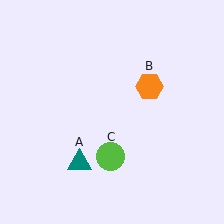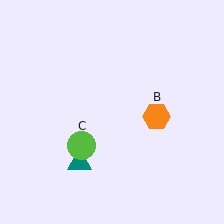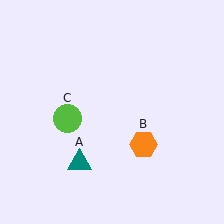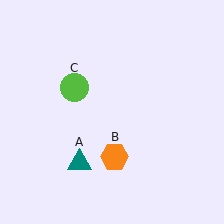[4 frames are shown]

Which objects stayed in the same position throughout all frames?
Teal triangle (object A) remained stationary.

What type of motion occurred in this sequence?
The orange hexagon (object B), lime circle (object C) rotated clockwise around the center of the scene.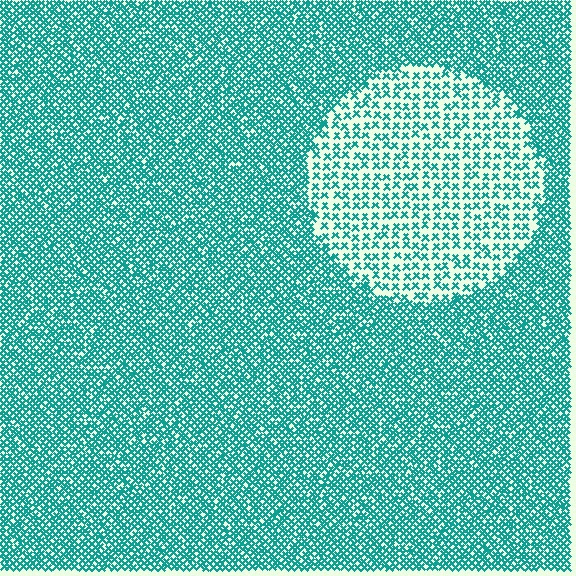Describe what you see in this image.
The image contains small teal elements arranged at two different densities. A circle-shaped region is visible where the elements are less densely packed than the surrounding area.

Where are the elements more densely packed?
The elements are more densely packed outside the circle boundary.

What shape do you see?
I see a circle.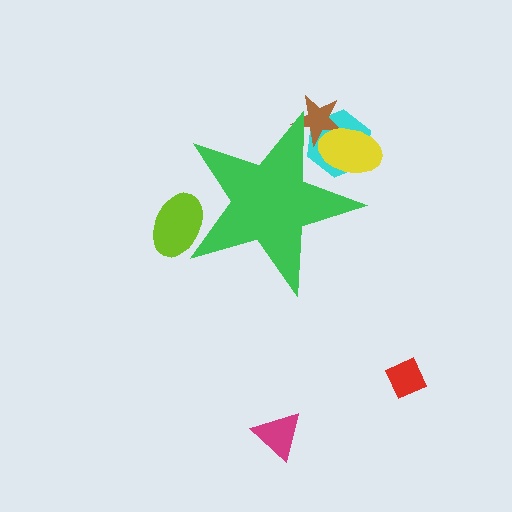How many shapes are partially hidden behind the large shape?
4 shapes are partially hidden.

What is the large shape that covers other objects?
A green star.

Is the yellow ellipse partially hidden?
Yes, the yellow ellipse is partially hidden behind the green star.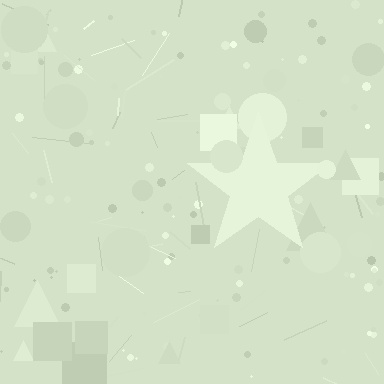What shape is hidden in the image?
A star is hidden in the image.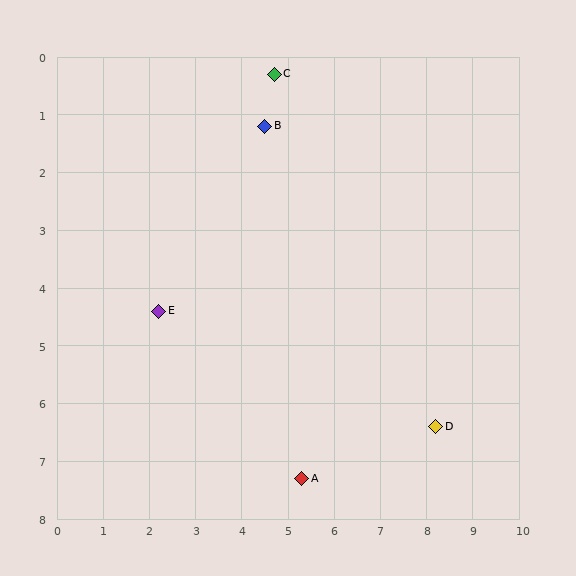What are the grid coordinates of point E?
Point E is at approximately (2.2, 4.4).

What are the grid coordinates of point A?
Point A is at approximately (5.3, 7.3).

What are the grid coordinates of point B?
Point B is at approximately (4.5, 1.2).